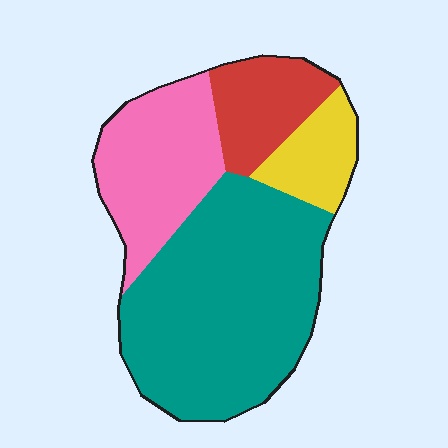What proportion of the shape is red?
Red takes up less than a sixth of the shape.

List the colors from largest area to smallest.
From largest to smallest: teal, pink, red, yellow.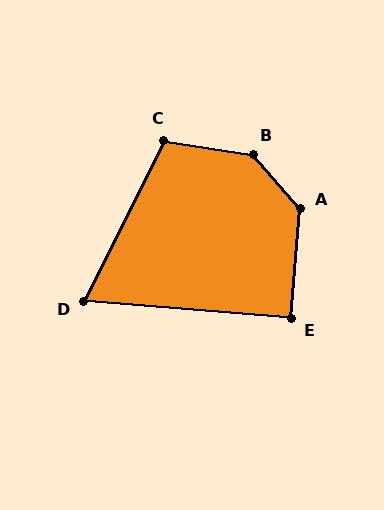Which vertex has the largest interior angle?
B, at approximately 139 degrees.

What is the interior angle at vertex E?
Approximately 90 degrees (approximately right).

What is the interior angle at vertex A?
Approximately 135 degrees (obtuse).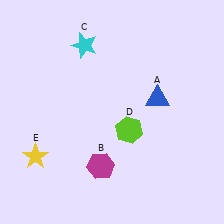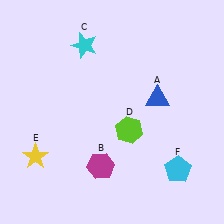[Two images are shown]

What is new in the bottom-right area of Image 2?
A cyan pentagon (F) was added in the bottom-right area of Image 2.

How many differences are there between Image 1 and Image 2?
There is 1 difference between the two images.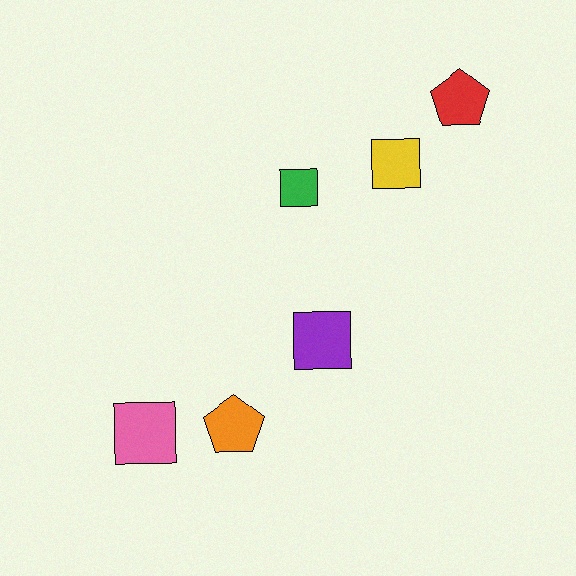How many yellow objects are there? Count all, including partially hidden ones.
There is 1 yellow object.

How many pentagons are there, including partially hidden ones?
There are 2 pentagons.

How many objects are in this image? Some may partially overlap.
There are 6 objects.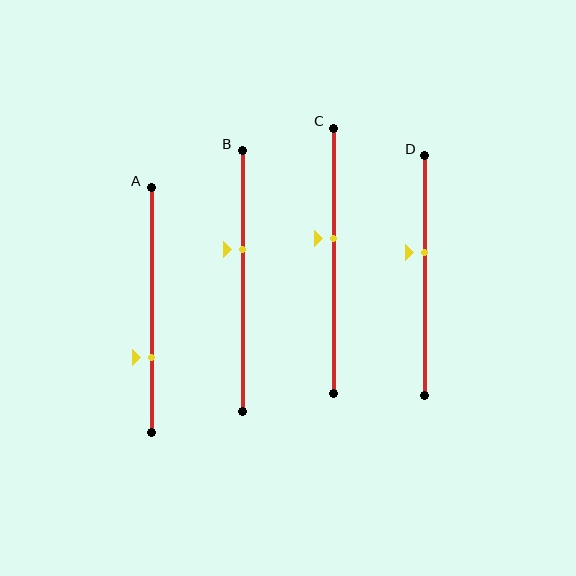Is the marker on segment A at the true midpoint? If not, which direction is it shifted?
No, the marker on segment A is shifted downward by about 19% of the segment length.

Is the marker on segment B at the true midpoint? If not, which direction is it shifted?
No, the marker on segment B is shifted upward by about 12% of the segment length.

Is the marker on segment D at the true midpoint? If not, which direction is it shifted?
No, the marker on segment D is shifted upward by about 10% of the segment length.